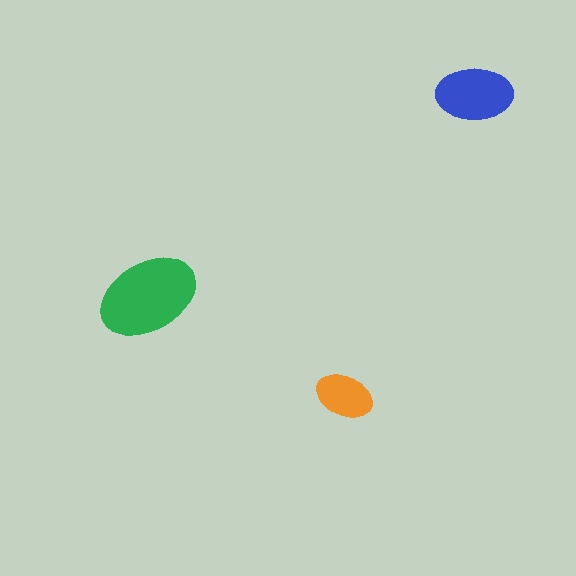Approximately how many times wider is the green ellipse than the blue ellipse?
About 1.5 times wider.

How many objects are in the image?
There are 3 objects in the image.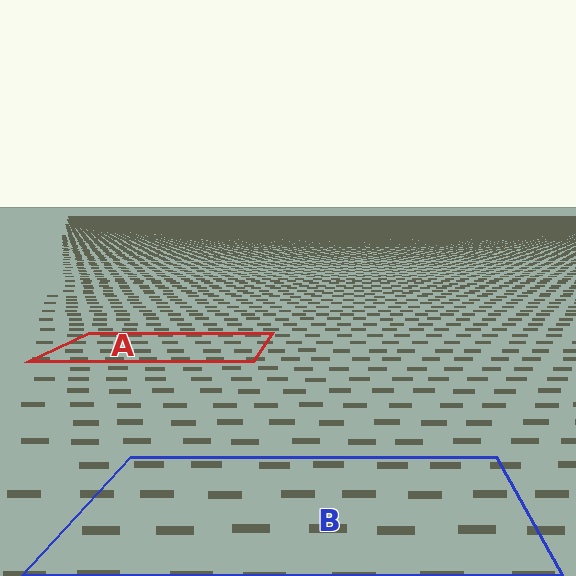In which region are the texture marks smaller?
The texture marks are smaller in region A, because it is farther away.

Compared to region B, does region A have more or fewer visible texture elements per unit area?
Region A has more texture elements per unit area — they are packed more densely because it is farther away.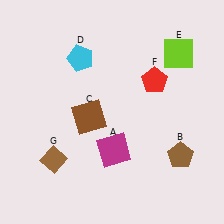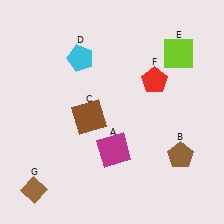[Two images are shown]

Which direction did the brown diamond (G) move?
The brown diamond (G) moved down.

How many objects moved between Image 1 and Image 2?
1 object moved between the two images.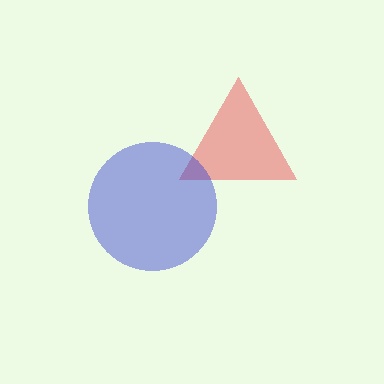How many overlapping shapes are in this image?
There are 2 overlapping shapes in the image.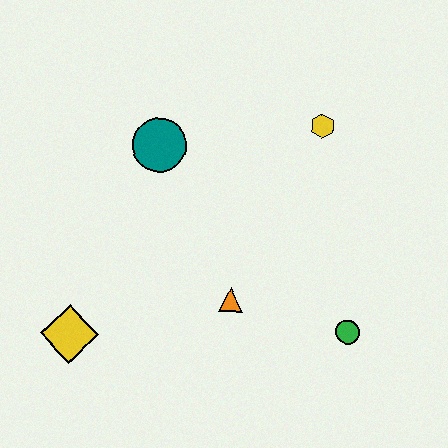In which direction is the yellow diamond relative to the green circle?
The yellow diamond is to the left of the green circle.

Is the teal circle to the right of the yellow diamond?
Yes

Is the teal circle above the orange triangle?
Yes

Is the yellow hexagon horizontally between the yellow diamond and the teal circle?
No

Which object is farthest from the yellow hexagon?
The yellow diamond is farthest from the yellow hexagon.